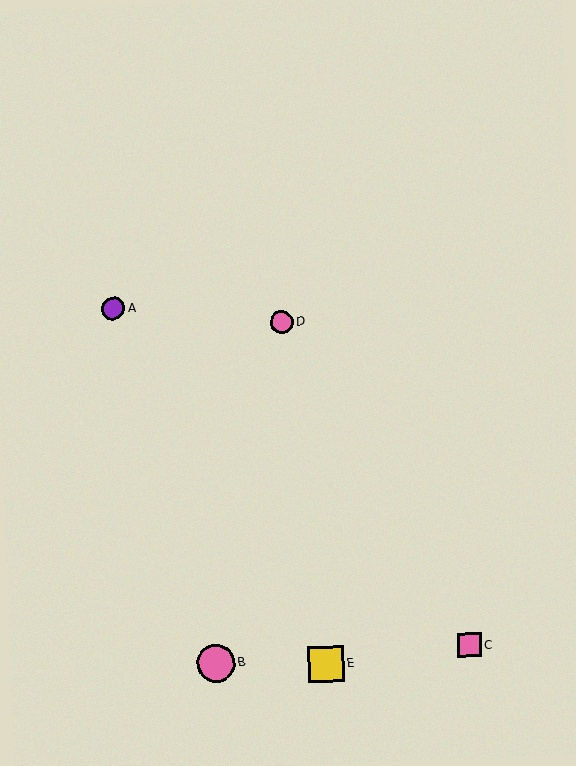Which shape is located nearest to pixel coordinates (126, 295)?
The purple circle (labeled A) at (113, 309) is nearest to that location.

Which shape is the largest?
The pink circle (labeled B) is the largest.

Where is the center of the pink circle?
The center of the pink circle is at (282, 322).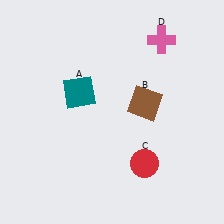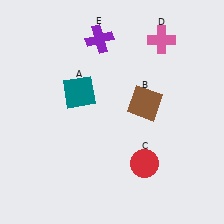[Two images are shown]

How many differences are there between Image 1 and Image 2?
There is 1 difference between the two images.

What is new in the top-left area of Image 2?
A purple cross (E) was added in the top-left area of Image 2.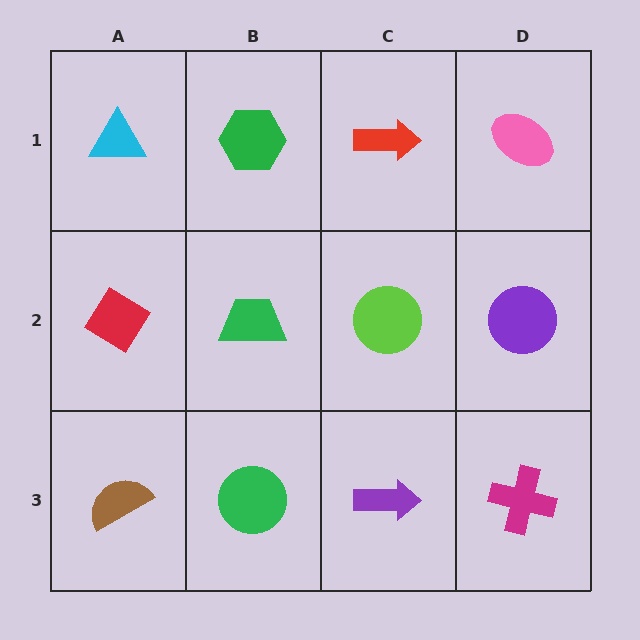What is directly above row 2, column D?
A pink ellipse.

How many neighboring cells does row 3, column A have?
2.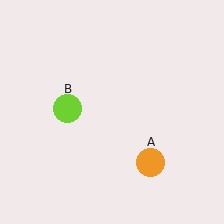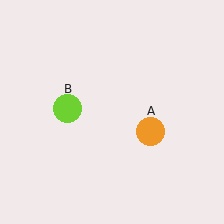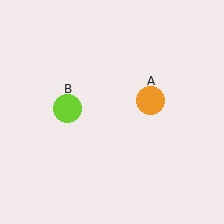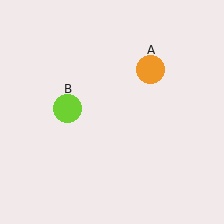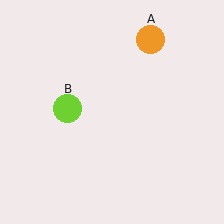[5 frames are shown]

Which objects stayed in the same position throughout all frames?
Lime circle (object B) remained stationary.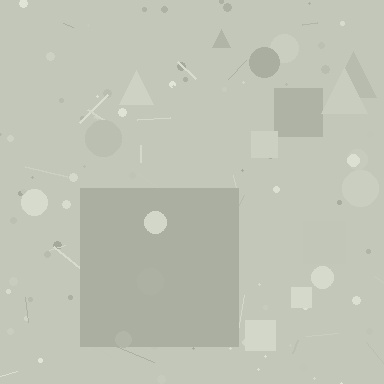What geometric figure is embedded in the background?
A square is embedded in the background.